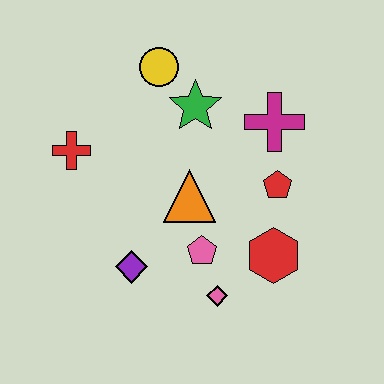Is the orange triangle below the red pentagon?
Yes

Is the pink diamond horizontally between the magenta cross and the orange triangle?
Yes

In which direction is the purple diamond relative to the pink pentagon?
The purple diamond is to the left of the pink pentagon.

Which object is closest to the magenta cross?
The red pentagon is closest to the magenta cross.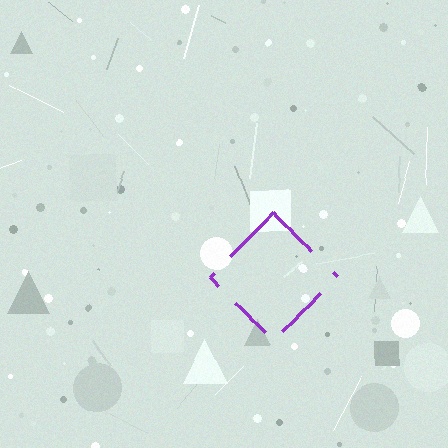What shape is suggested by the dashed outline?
The dashed outline suggests a diamond.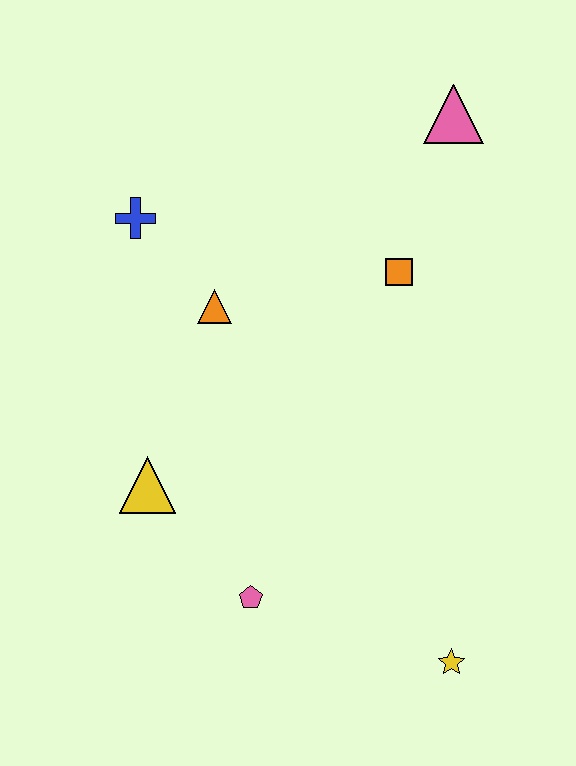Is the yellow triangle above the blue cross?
No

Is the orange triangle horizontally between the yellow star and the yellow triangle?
Yes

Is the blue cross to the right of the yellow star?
No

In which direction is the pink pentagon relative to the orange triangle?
The pink pentagon is below the orange triangle.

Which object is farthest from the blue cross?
The yellow star is farthest from the blue cross.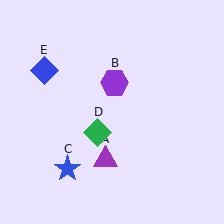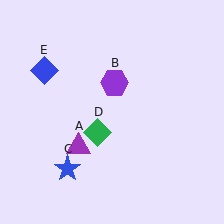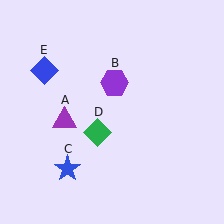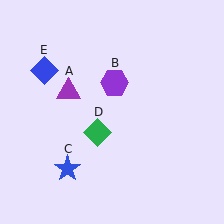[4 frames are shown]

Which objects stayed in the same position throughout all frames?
Purple hexagon (object B) and blue star (object C) and green diamond (object D) and blue diamond (object E) remained stationary.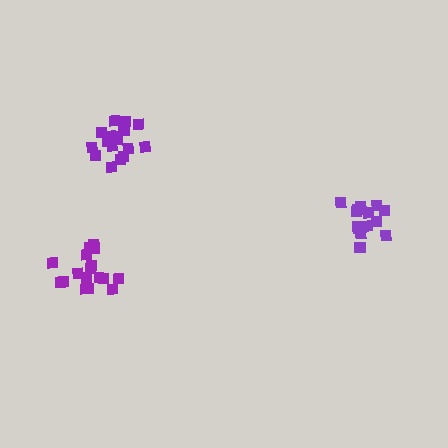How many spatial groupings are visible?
There are 3 spatial groupings.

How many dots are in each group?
Group 1: 17 dots, Group 2: 15 dots, Group 3: 18 dots (50 total).